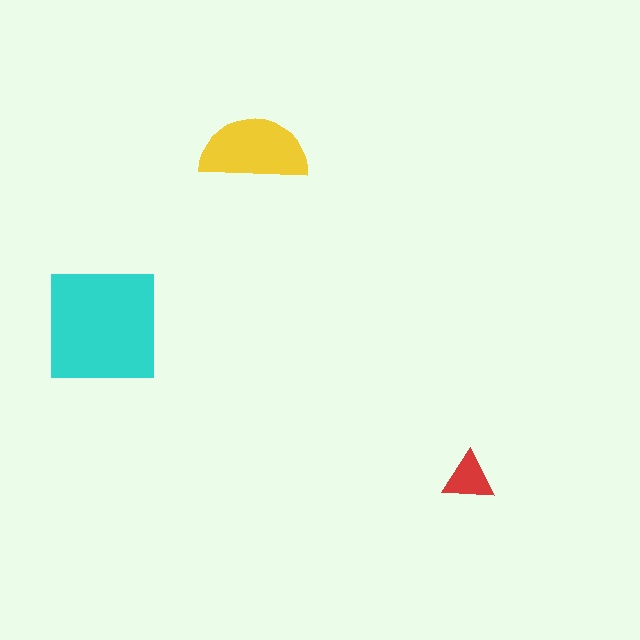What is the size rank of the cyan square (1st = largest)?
1st.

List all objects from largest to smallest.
The cyan square, the yellow semicircle, the red triangle.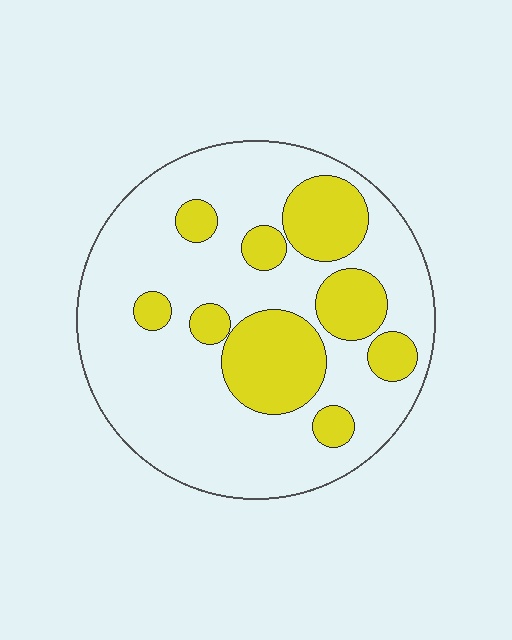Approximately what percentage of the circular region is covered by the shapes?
Approximately 30%.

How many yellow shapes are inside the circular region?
9.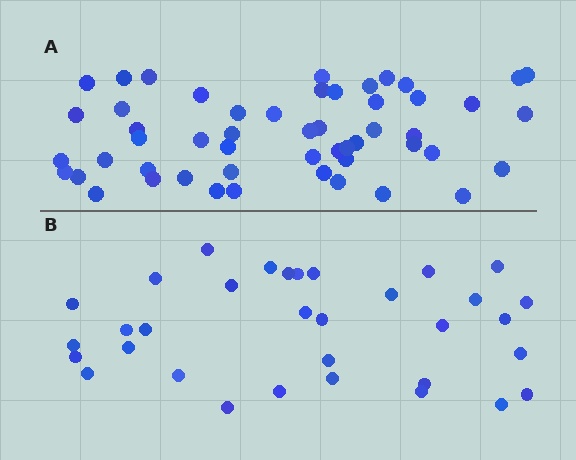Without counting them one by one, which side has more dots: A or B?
Region A (the top region) has more dots.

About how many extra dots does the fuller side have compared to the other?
Region A has approximately 20 more dots than region B.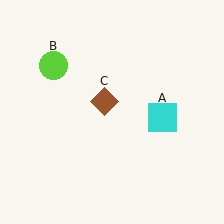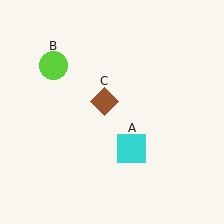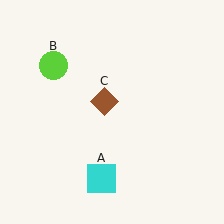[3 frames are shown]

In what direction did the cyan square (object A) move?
The cyan square (object A) moved down and to the left.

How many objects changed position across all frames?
1 object changed position: cyan square (object A).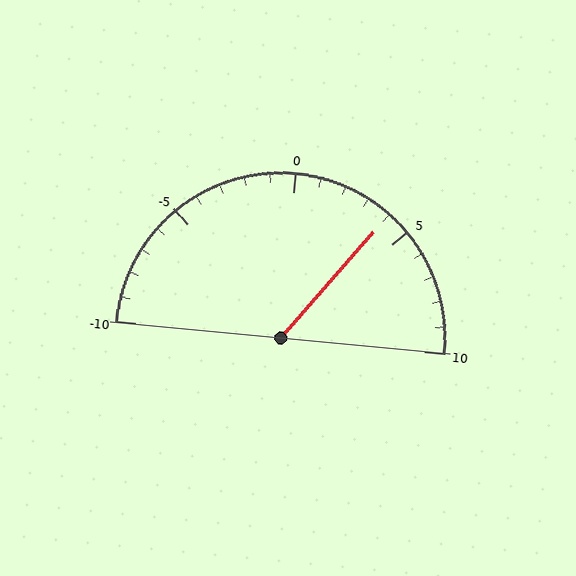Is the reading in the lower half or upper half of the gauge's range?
The reading is in the upper half of the range (-10 to 10).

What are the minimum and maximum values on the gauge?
The gauge ranges from -10 to 10.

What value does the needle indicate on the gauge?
The needle indicates approximately 4.